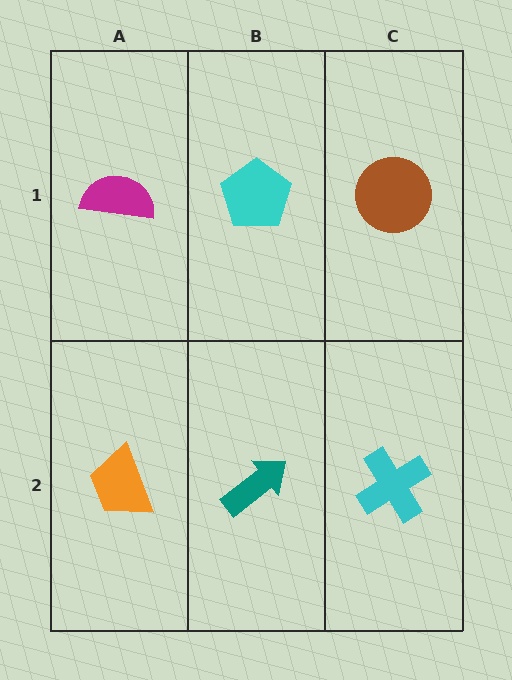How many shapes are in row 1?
3 shapes.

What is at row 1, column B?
A cyan pentagon.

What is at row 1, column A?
A magenta semicircle.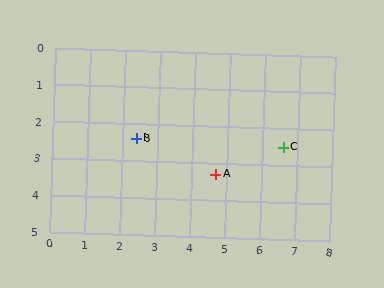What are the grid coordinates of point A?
Point A is at approximately (4.7, 3.3).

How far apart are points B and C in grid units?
Points B and C are about 4.2 grid units apart.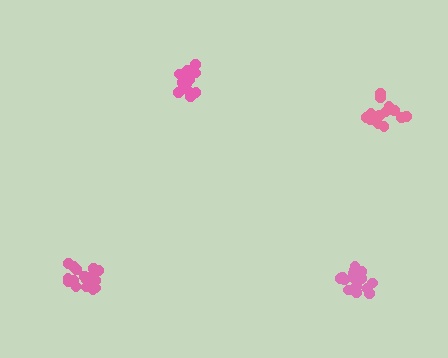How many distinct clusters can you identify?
There are 4 distinct clusters.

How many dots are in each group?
Group 1: 15 dots, Group 2: 16 dots, Group 3: 16 dots, Group 4: 19 dots (66 total).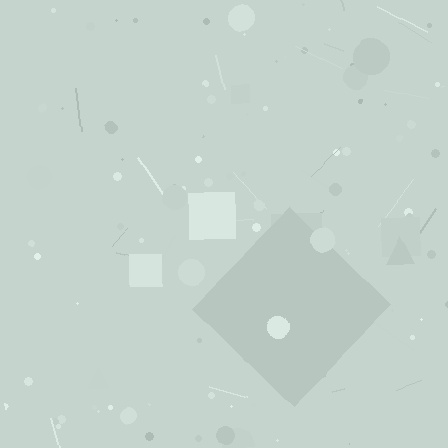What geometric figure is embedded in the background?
A diamond is embedded in the background.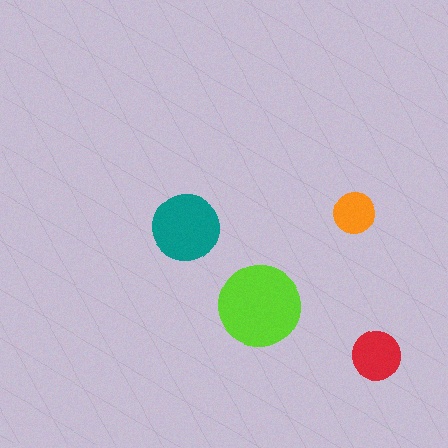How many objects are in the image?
There are 4 objects in the image.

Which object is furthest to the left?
The teal circle is leftmost.